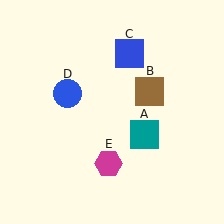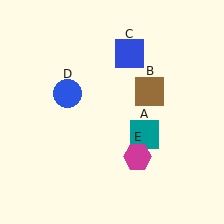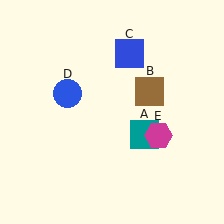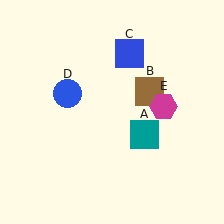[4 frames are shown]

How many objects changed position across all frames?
1 object changed position: magenta hexagon (object E).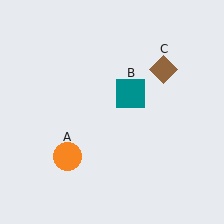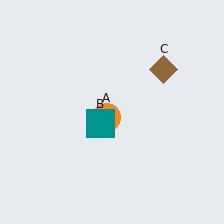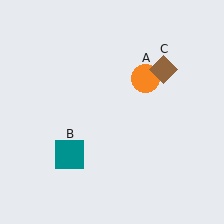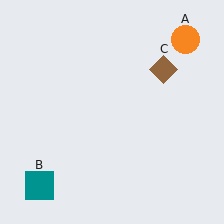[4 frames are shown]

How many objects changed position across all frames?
2 objects changed position: orange circle (object A), teal square (object B).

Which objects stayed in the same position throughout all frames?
Brown diamond (object C) remained stationary.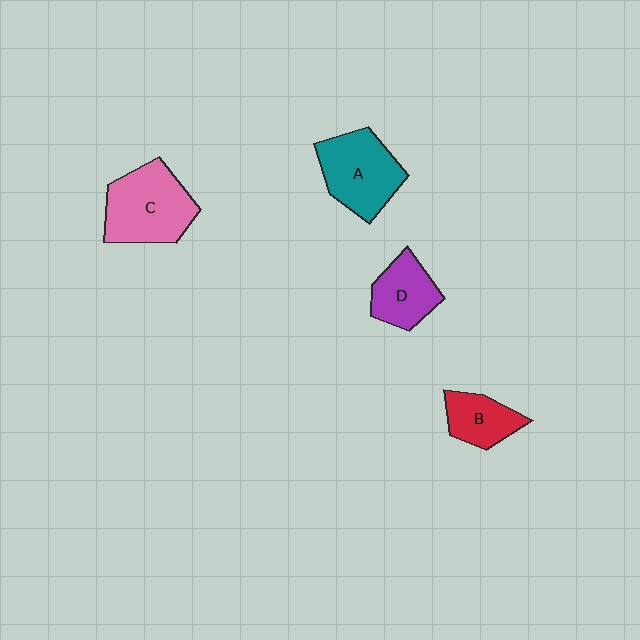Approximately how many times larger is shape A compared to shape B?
Approximately 1.7 times.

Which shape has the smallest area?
Shape B (red).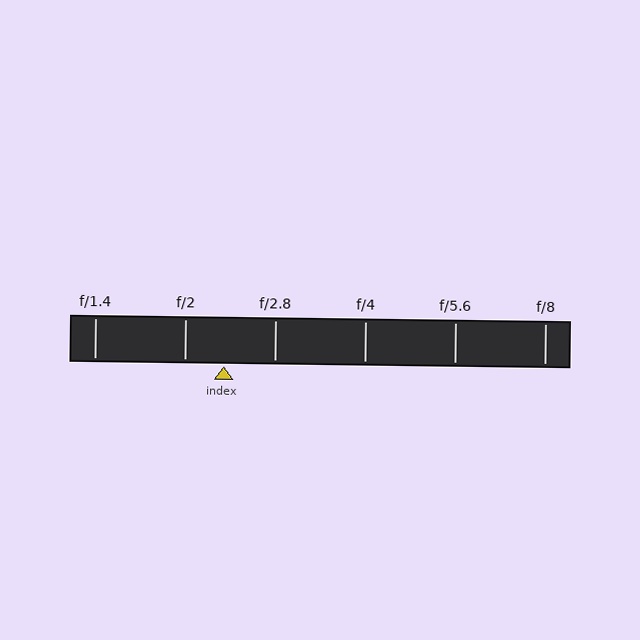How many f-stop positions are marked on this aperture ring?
There are 6 f-stop positions marked.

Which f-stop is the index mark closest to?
The index mark is closest to f/2.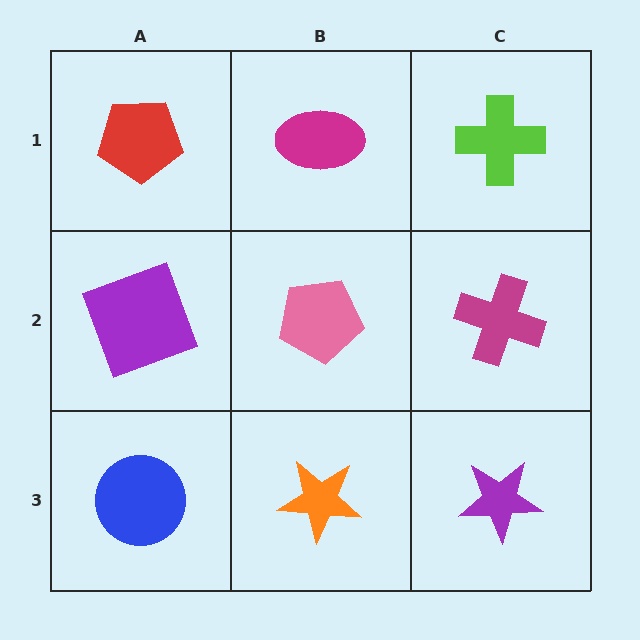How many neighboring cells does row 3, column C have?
2.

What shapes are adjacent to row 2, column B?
A magenta ellipse (row 1, column B), an orange star (row 3, column B), a purple square (row 2, column A), a magenta cross (row 2, column C).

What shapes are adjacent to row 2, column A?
A red pentagon (row 1, column A), a blue circle (row 3, column A), a pink pentagon (row 2, column B).